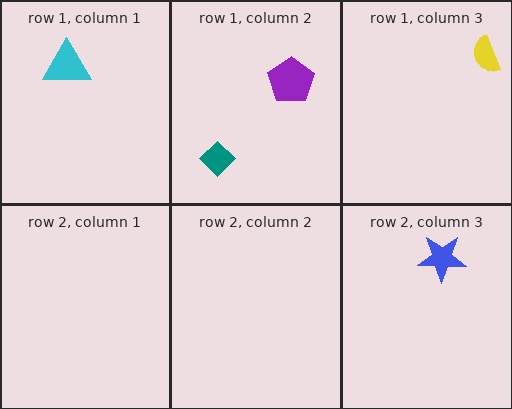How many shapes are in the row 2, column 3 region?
1.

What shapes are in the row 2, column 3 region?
The blue star.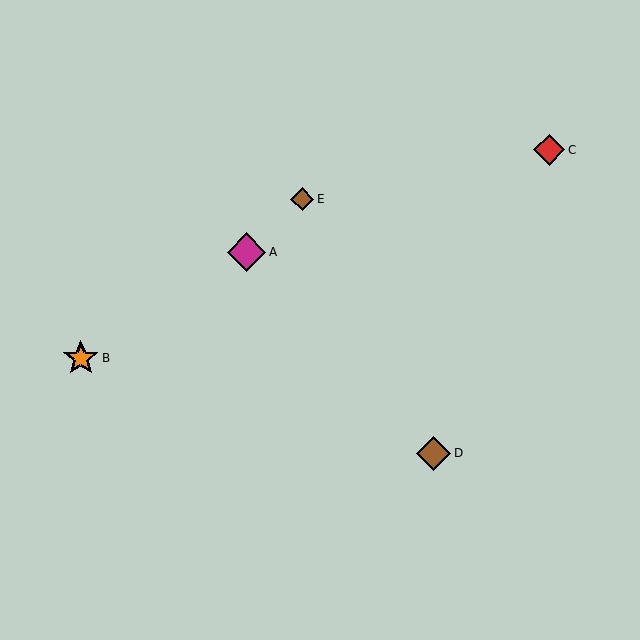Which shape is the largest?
The magenta diamond (labeled A) is the largest.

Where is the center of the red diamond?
The center of the red diamond is at (549, 150).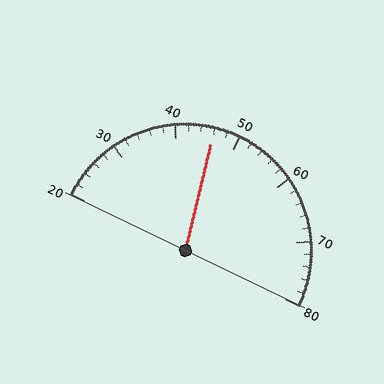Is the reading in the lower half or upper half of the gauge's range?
The reading is in the lower half of the range (20 to 80).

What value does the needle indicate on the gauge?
The needle indicates approximately 46.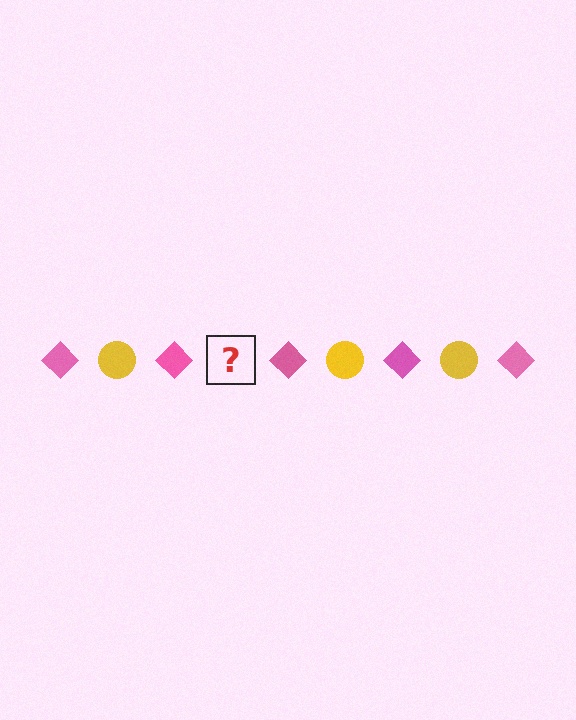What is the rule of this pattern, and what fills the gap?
The rule is that the pattern alternates between pink diamond and yellow circle. The gap should be filled with a yellow circle.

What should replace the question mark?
The question mark should be replaced with a yellow circle.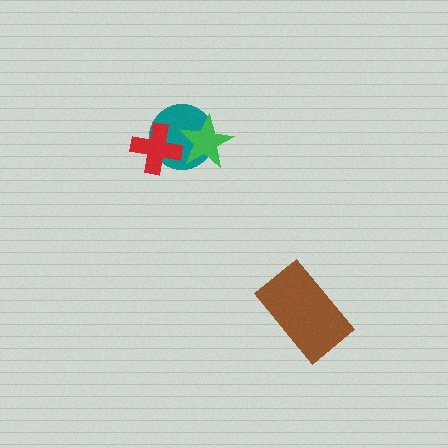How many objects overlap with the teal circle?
2 objects overlap with the teal circle.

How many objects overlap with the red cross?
1 object overlaps with the red cross.